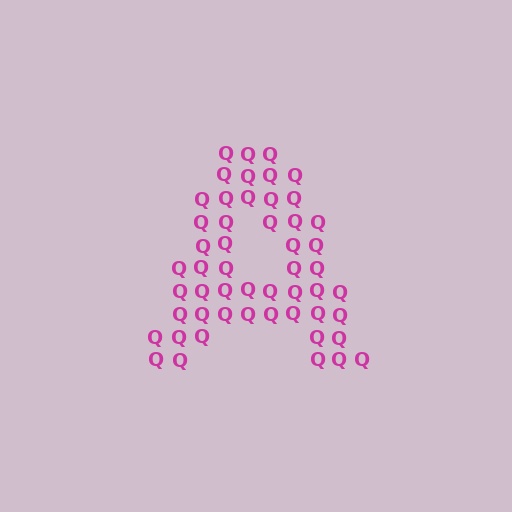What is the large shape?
The large shape is the letter A.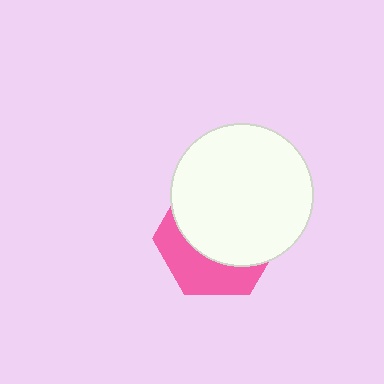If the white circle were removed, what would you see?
You would see the complete pink hexagon.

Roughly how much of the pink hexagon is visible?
A small part of it is visible (roughly 36%).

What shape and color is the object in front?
The object in front is a white circle.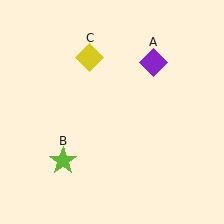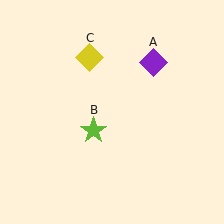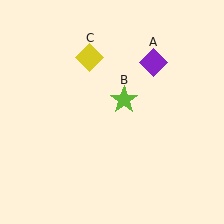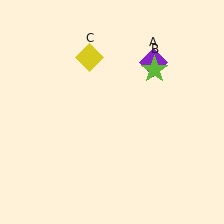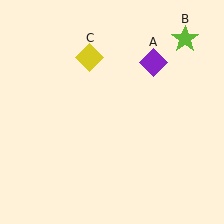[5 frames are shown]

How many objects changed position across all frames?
1 object changed position: lime star (object B).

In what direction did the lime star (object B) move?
The lime star (object B) moved up and to the right.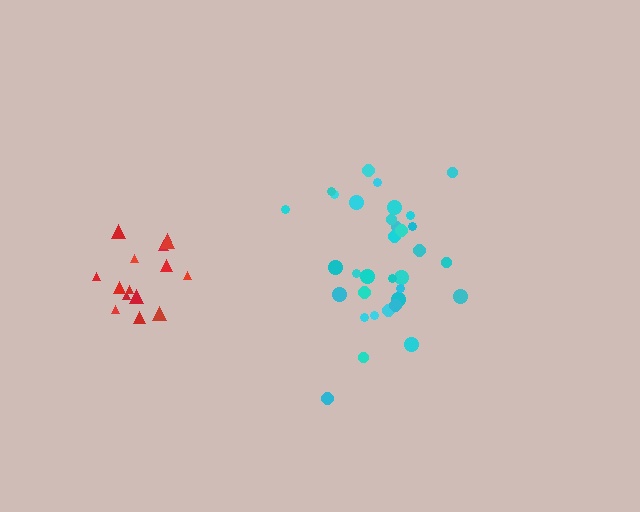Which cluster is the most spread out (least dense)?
Cyan.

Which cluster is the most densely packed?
Red.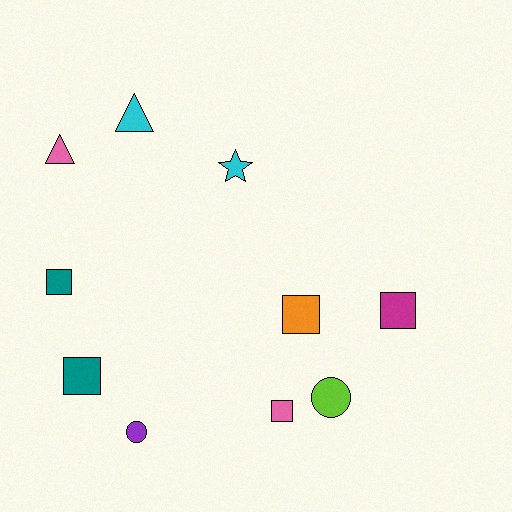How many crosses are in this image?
There are no crosses.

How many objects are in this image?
There are 10 objects.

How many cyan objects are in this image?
There are 2 cyan objects.